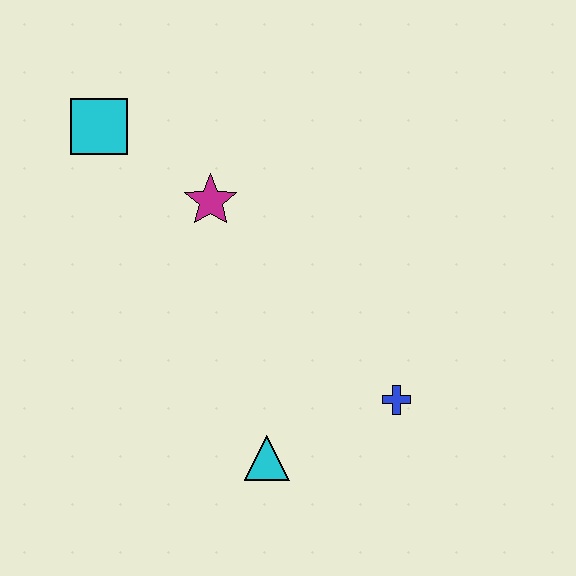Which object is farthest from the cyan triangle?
The cyan square is farthest from the cyan triangle.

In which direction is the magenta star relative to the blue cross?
The magenta star is above the blue cross.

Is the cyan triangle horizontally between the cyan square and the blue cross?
Yes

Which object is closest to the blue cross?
The cyan triangle is closest to the blue cross.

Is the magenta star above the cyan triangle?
Yes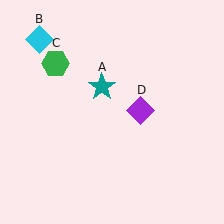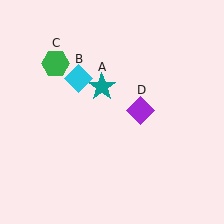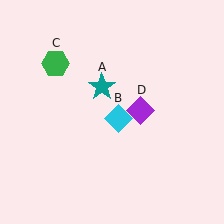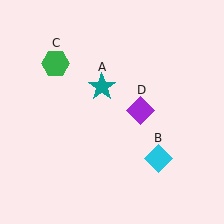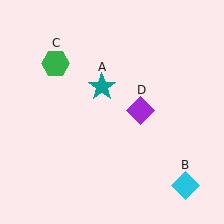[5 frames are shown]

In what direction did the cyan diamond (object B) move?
The cyan diamond (object B) moved down and to the right.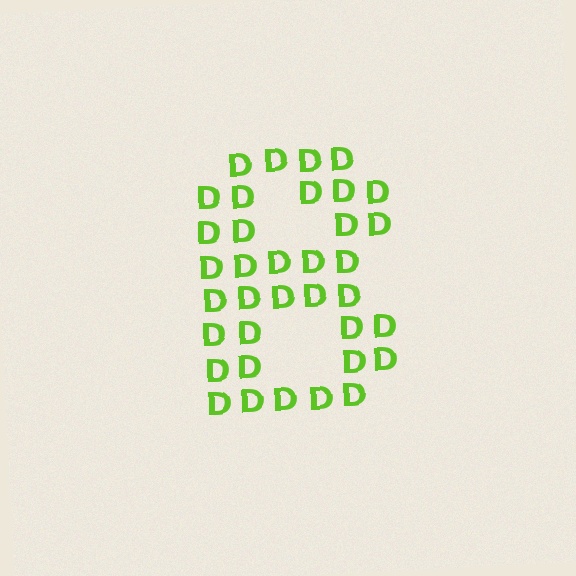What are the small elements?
The small elements are letter D's.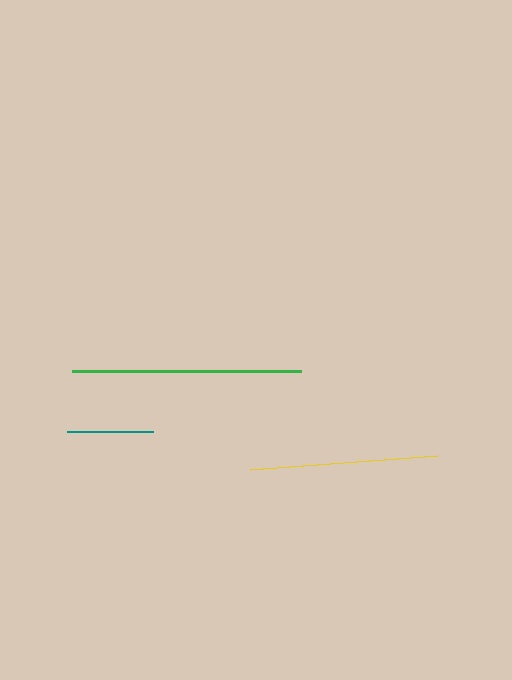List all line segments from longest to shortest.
From longest to shortest: green, yellow, teal.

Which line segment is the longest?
The green line is the longest at approximately 229 pixels.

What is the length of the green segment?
The green segment is approximately 229 pixels long.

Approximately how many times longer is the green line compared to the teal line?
The green line is approximately 2.7 times the length of the teal line.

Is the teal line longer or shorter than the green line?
The green line is longer than the teal line.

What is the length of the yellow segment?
The yellow segment is approximately 187 pixels long.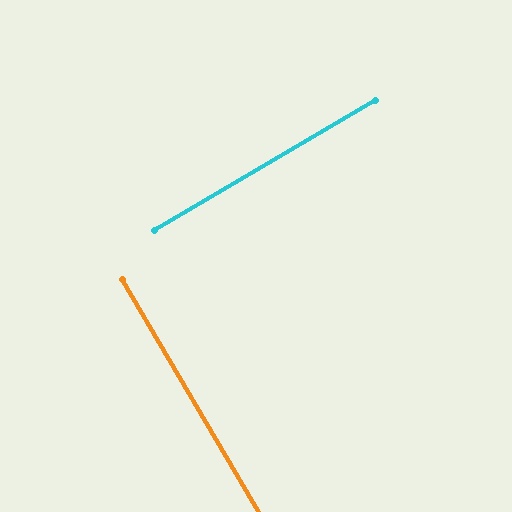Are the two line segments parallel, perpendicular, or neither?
Perpendicular — they meet at approximately 90°.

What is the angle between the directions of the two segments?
Approximately 90 degrees.